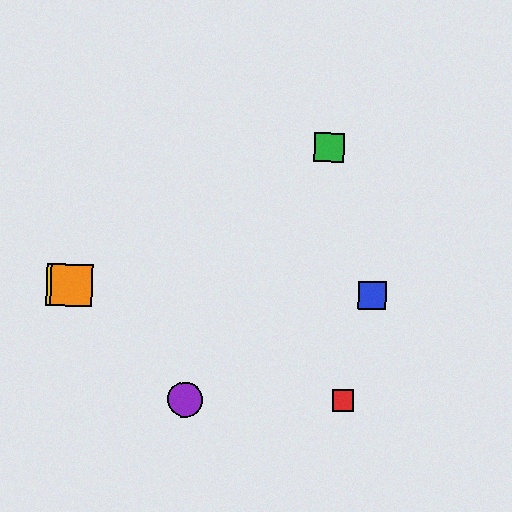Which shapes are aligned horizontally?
The blue square, the yellow square, the orange square are aligned horizontally.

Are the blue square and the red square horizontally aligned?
No, the blue square is at y≈296 and the red square is at y≈401.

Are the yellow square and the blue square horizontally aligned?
Yes, both are at y≈285.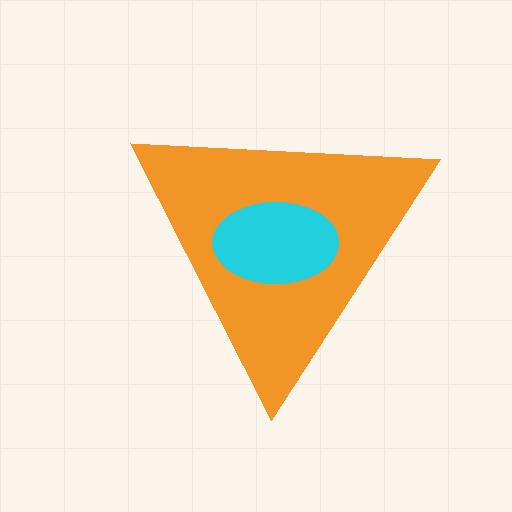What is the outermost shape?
The orange triangle.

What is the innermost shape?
The cyan ellipse.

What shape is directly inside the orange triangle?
The cyan ellipse.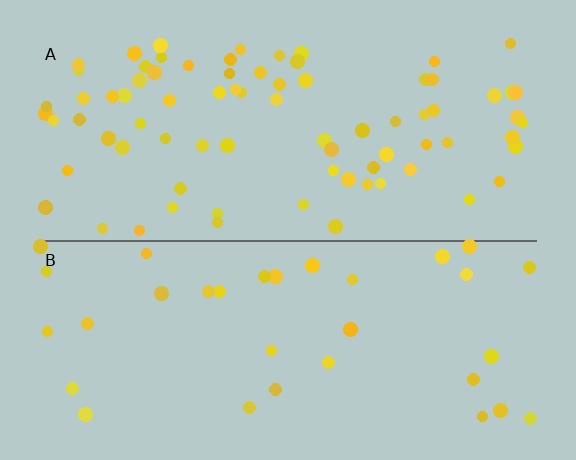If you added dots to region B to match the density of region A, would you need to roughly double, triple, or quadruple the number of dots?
Approximately double.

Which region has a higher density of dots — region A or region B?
A (the top).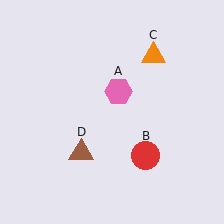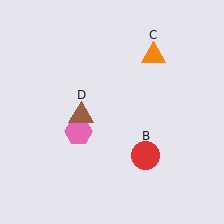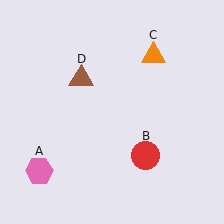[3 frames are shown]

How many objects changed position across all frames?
2 objects changed position: pink hexagon (object A), brown triangle (object D).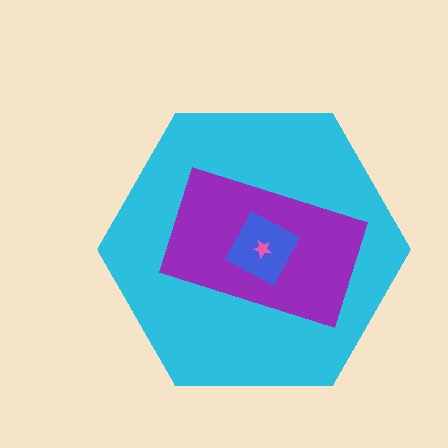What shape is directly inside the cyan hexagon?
The purple rectangle.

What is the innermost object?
The pink star.